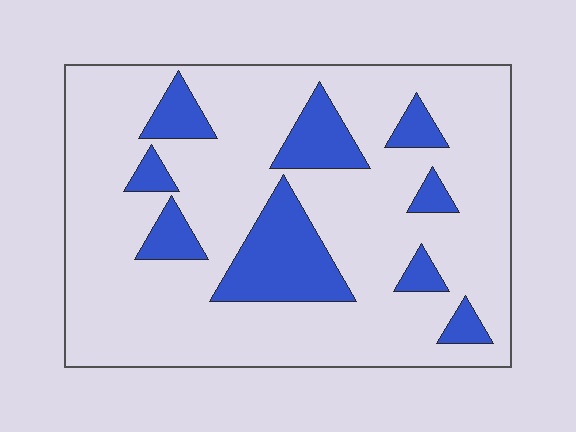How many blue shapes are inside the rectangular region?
9.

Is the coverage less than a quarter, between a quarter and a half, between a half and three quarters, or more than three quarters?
Less than a quarter.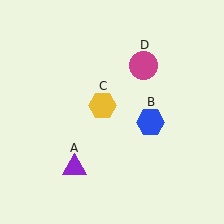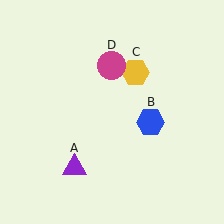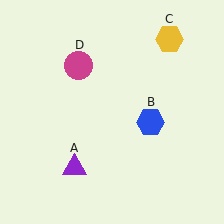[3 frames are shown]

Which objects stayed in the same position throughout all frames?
Purple triangle (object A) and blue hexagon (object B) remained stationary.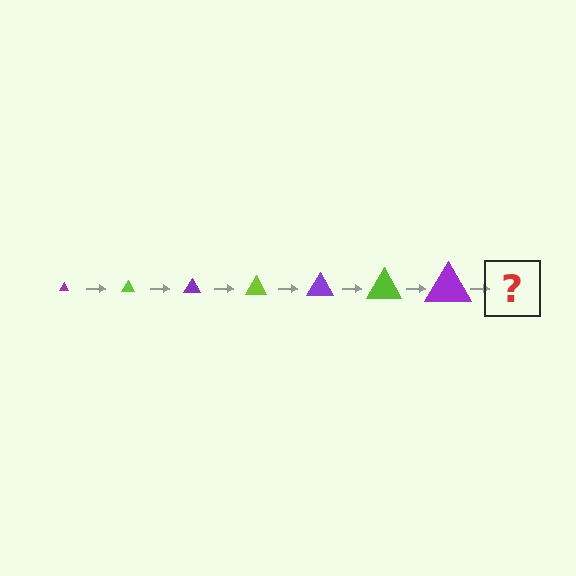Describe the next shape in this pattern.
It should be a lime triangle, larger than the previous one.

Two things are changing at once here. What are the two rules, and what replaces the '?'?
The two rules are that the triangle grows larger each step and the color cycles through purple and lime. The '?' should be a lime triangle, larger than the previous one.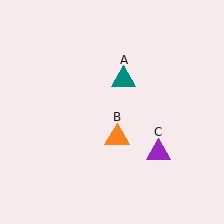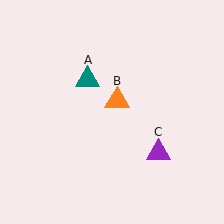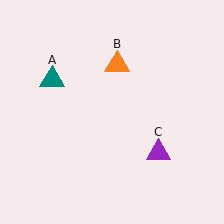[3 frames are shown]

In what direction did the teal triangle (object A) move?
The teal triangle (object A) moved left.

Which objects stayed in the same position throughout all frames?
Purple triangle (object C) remained stationary.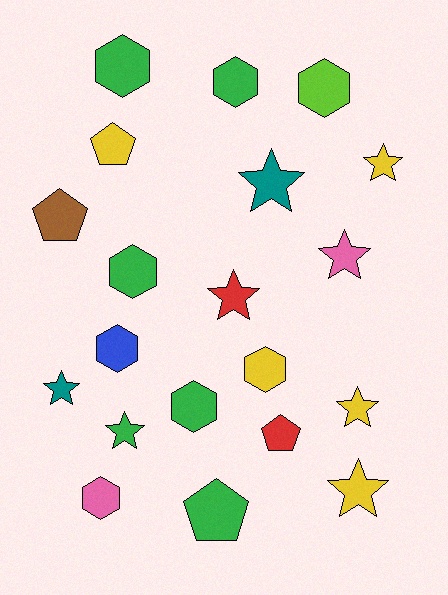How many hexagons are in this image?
There are 8 hexagons.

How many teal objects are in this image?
There are 2 teal objects.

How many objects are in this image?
There are 20 objects.